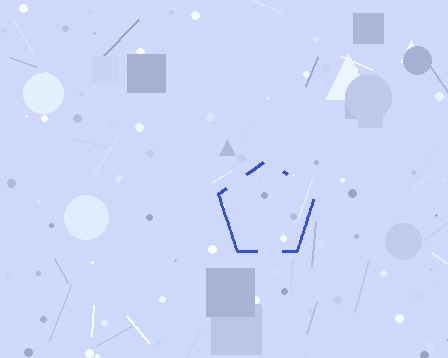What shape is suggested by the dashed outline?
The dashed outline suggests a pentagon.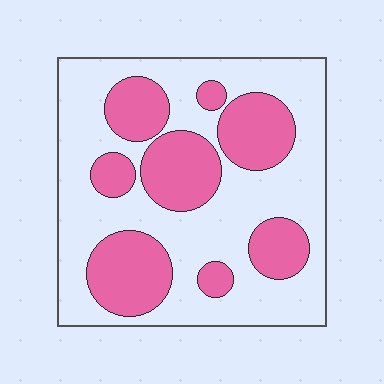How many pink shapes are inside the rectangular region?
8.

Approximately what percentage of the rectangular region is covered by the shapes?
Approximately 35%.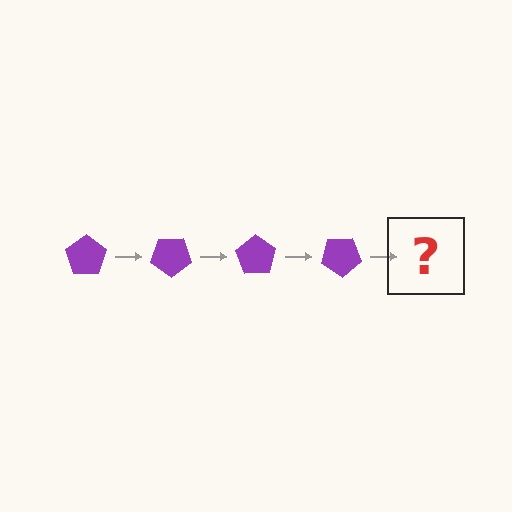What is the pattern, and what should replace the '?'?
The pattern is that the pentagon rotates 35 degrees each step. The '?' should be a purple pentagon rotated 140 degrees.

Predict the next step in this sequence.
The next step is a purple pentagon rotated 140 degrees.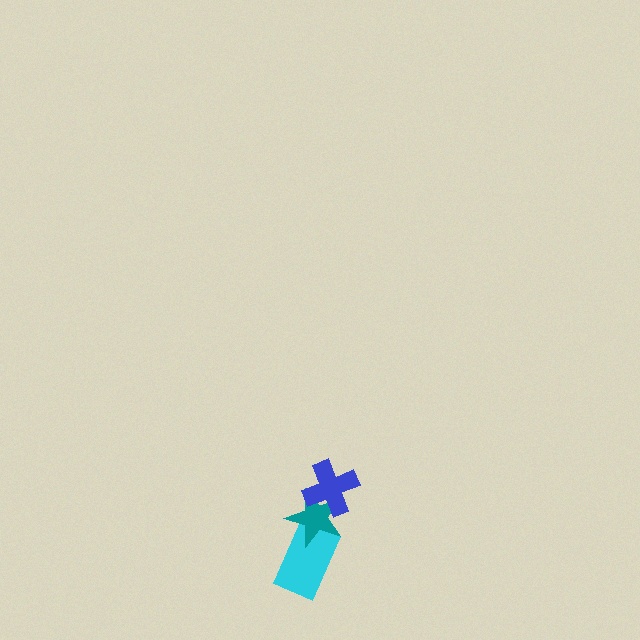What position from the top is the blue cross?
The blue cross is 1st from the top.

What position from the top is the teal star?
The teal star is 2nd from the top.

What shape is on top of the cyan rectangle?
The teal star is on top of the cyan rectangle.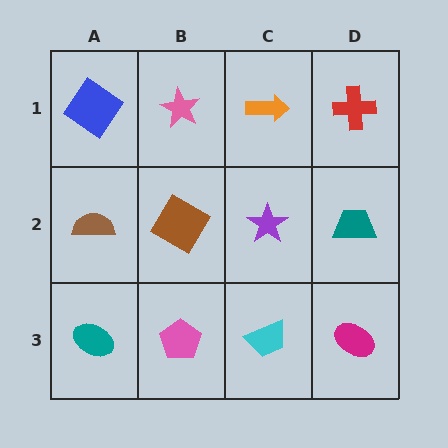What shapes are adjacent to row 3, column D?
A teal trapezoid (row 2, column D), a cyan trapezoid (row 3, column C).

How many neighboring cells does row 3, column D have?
2.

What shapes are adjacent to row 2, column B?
A pink star (row 1, column B), a pink pentagon (row 3, column B), a brown semicircle (row 2, column A), a purple star (row 2, column C).